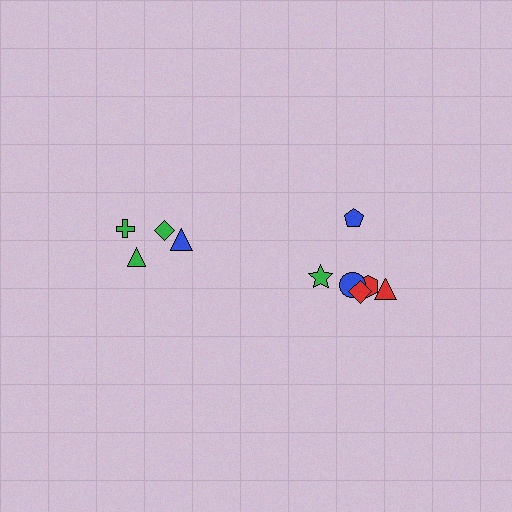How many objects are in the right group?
There are 6 objects.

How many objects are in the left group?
There are 4 objects.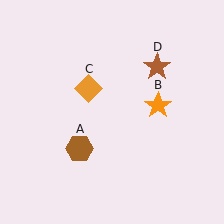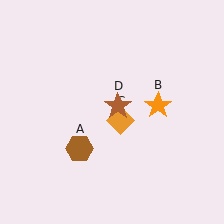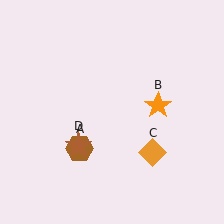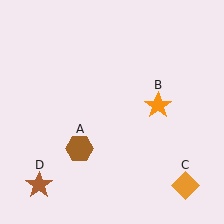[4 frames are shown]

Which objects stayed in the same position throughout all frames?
Brown hexagon (object A) and orange star (object B) remained stationary.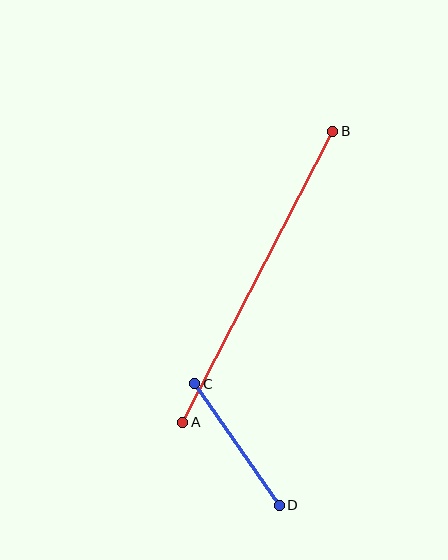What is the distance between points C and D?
The distance is approximately 148 pixels.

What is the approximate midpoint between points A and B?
The midpoint is at approximately (258, 277) pixels.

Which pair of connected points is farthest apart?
Points A and B are farthest apart.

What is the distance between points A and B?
The distance is approximately 327 pixels.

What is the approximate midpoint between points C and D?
The midpoint is at approximately (237, 445) pixels.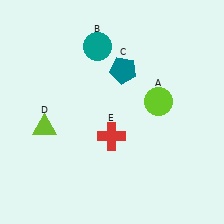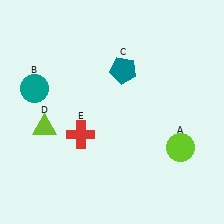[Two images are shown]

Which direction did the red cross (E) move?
The red cross (E) moved left.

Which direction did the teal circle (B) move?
The teal circle (B) moved left.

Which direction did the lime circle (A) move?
The lime circle (A) moved down.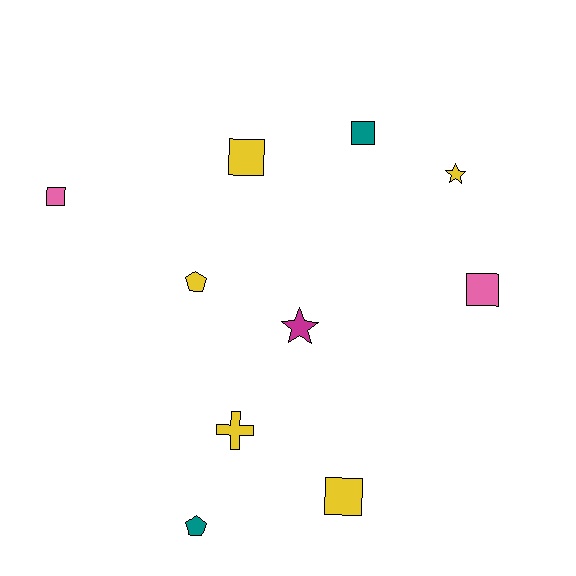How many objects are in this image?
There are 10 objects.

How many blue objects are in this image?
There are no blue objects.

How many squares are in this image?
There are 5 squares.